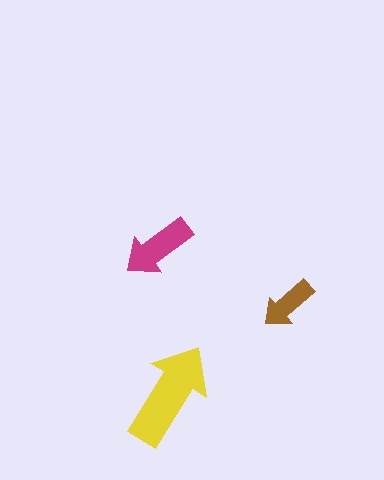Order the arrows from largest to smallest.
the yellow one, the magenta one, the brown one.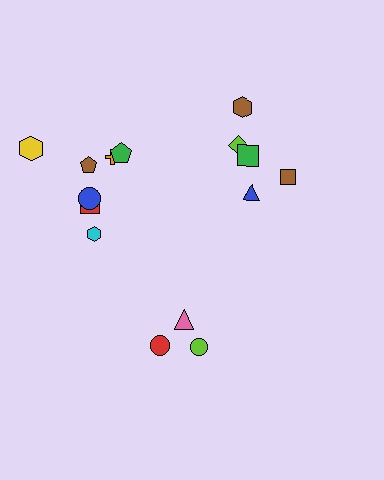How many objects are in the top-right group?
There are 5 objects.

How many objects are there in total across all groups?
There are 15 objects.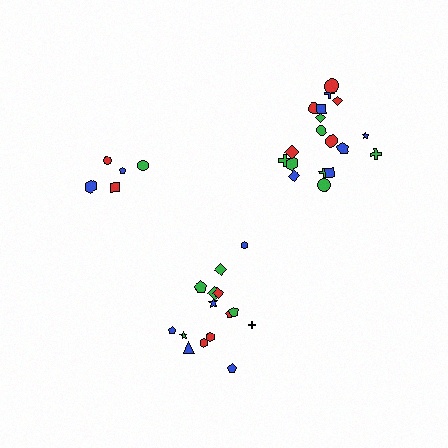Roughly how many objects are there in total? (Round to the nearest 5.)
Roughly 40 objects in total.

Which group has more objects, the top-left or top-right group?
The top-right group.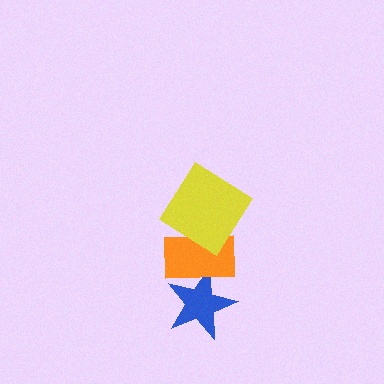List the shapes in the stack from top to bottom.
From top to bottom: the yellow diamond, the orange rectangle, the blue star.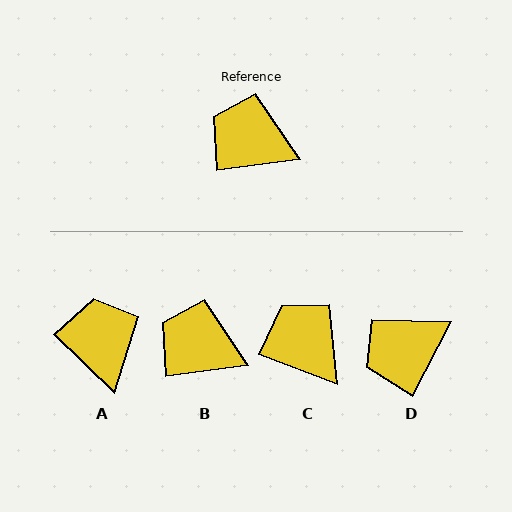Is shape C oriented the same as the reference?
No, it is off by about 28 degrees.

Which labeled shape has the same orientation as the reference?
B.